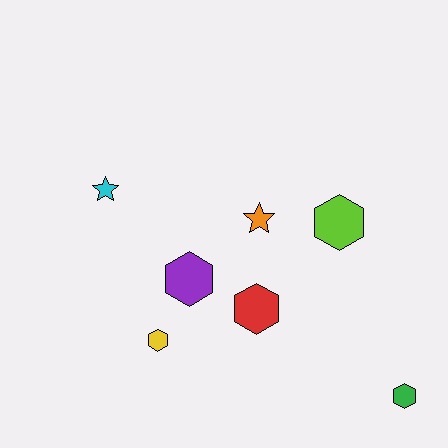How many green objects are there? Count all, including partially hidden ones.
There is 1 green object.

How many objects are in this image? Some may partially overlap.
There are 7 objects.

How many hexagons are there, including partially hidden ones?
There are 5 hexagons.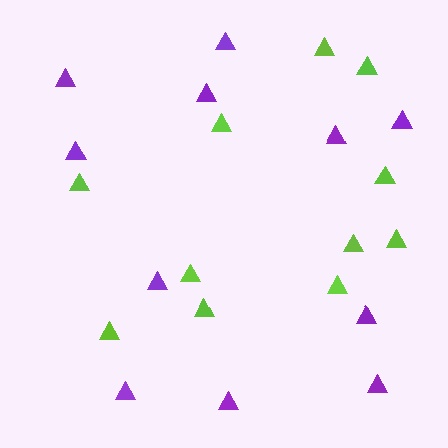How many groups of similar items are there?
There are 2 groups: one group of lime triangles (11) and one group of purple triangles (11).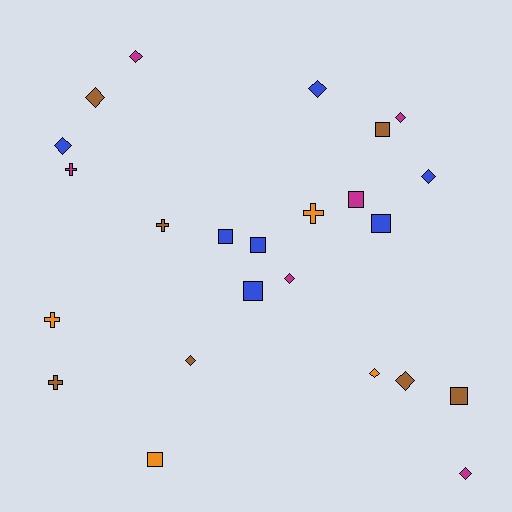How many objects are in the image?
There are 24 objects.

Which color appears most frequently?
Brown, with 7 objects.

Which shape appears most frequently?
Diamond, with 11 objects.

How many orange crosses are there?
There are 2 orange crosses.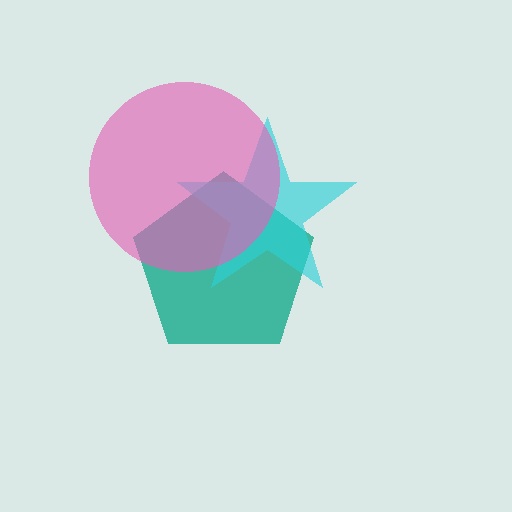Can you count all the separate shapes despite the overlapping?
Yes, there are 3 separate shapes.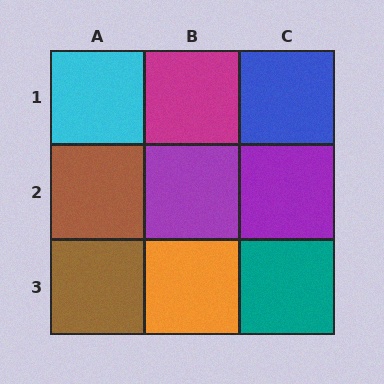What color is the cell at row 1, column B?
Magenta.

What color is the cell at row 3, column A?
Brown.